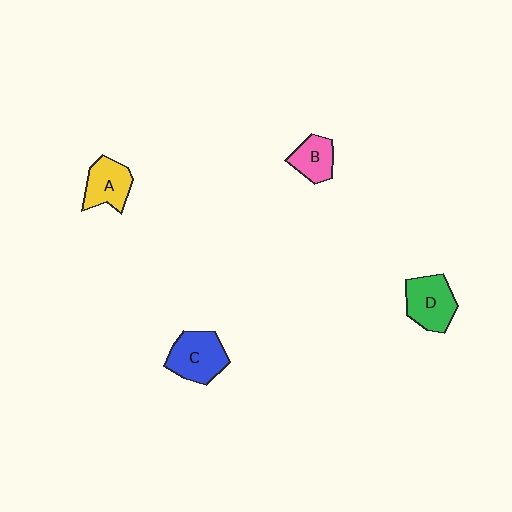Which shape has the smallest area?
Shape B (pink).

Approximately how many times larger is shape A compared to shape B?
Approximately 1.2 times.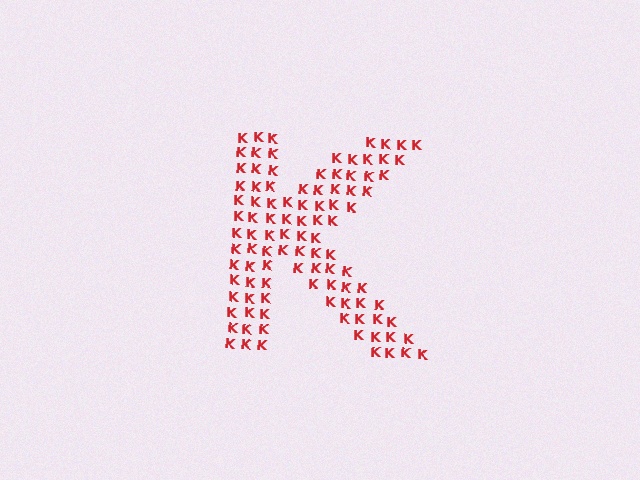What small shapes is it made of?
It is made of small letter K's.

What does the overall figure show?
The overall figure shows the letter K.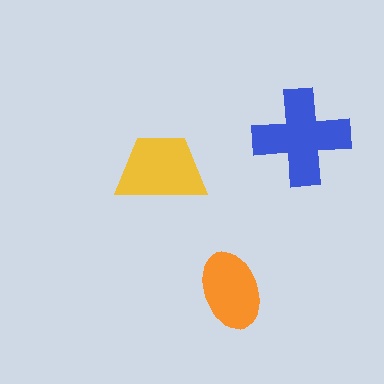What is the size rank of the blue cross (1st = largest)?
1st.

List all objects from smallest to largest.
The orange ellipse, the yellow trapezoid, the blue cross.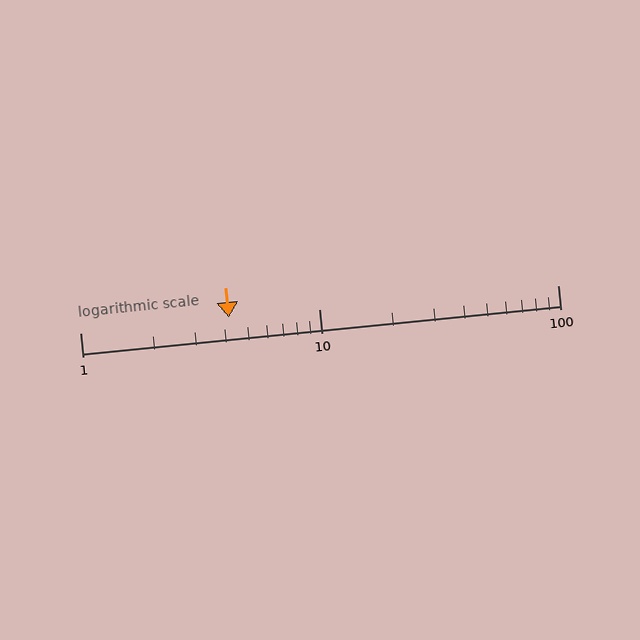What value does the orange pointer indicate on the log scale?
The pointer indicates approximately 4.2.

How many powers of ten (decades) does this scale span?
The scale spans 2 decades, from 1 to 100.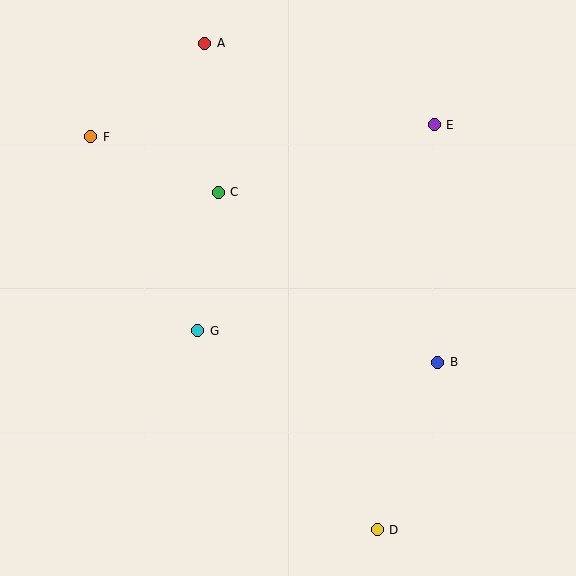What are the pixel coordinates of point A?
Point A is at (205, 44).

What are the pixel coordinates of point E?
Point E is at (434, 125).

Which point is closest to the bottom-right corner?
Point D is closest to the bottom-right corner.